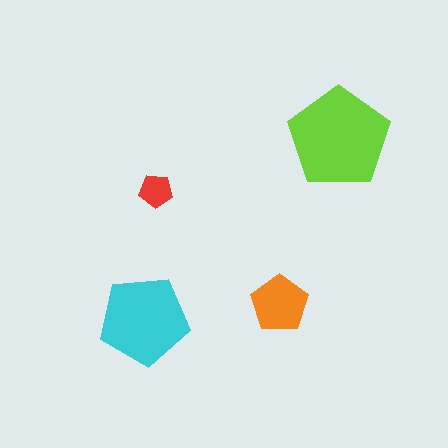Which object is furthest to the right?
The lime pentagon is rightmost.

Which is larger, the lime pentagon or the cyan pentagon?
The lime one.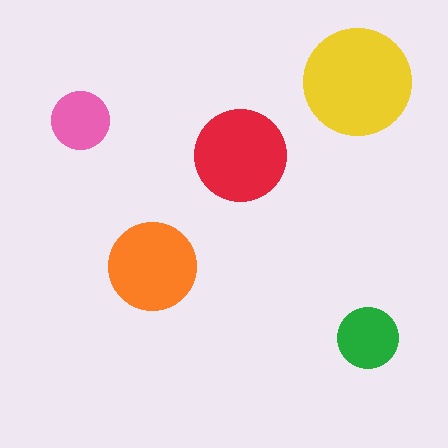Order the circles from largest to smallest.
the yellow one, the red one, the orange one, the green one, the pink one.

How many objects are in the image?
There are 5 objects in the image.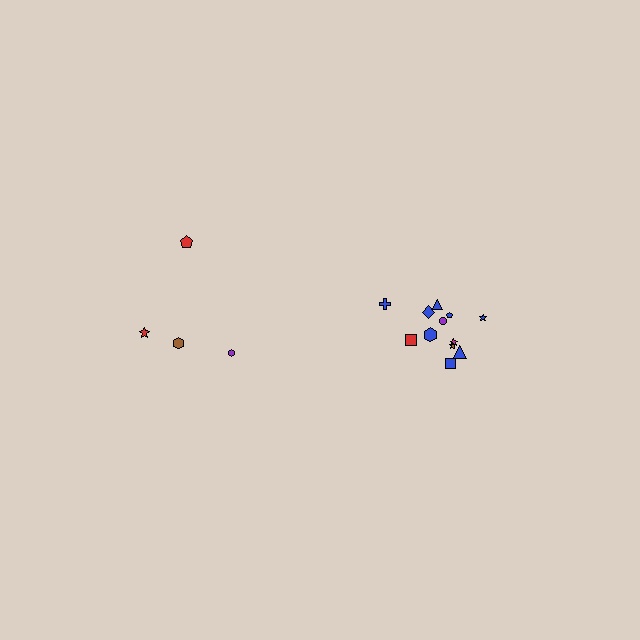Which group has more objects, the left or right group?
The right group.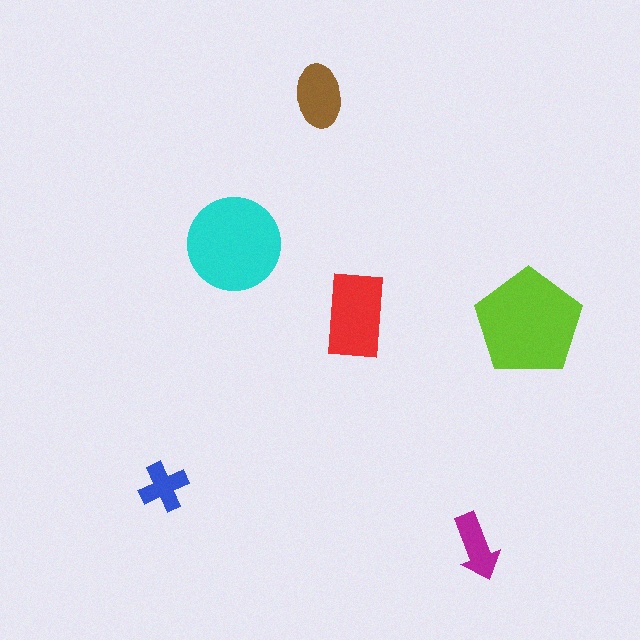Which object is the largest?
The lime pentagon.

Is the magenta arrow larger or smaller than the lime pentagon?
Smaller.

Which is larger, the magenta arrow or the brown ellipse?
The brown ellipse.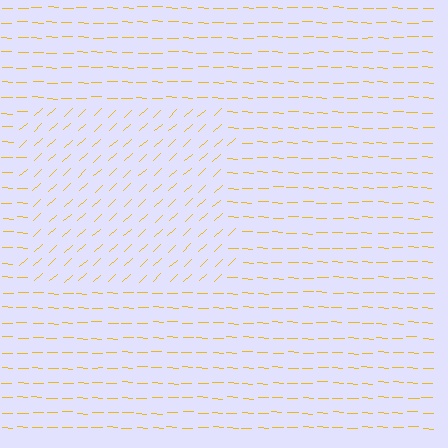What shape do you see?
I see a rectangle.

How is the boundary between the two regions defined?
The boundary is defined purely by a change in line orientation (approximately 45 degrees difference). All lines are the same color and thickness.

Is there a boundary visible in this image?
Yes, there is a texture boundary formed by a change in line orientation.